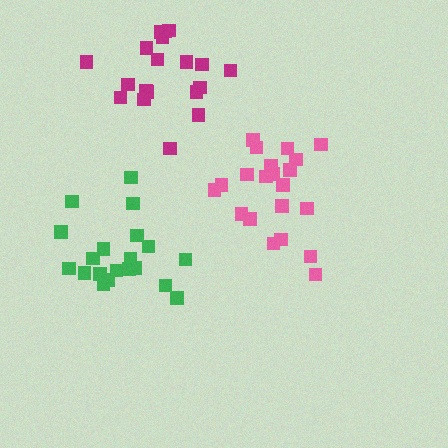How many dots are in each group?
Group 1: 21 dots, Group 2: 20 dots, Group 3: 19 dots (60 total).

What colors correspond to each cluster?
The clusters are colored: pink, green, magenta.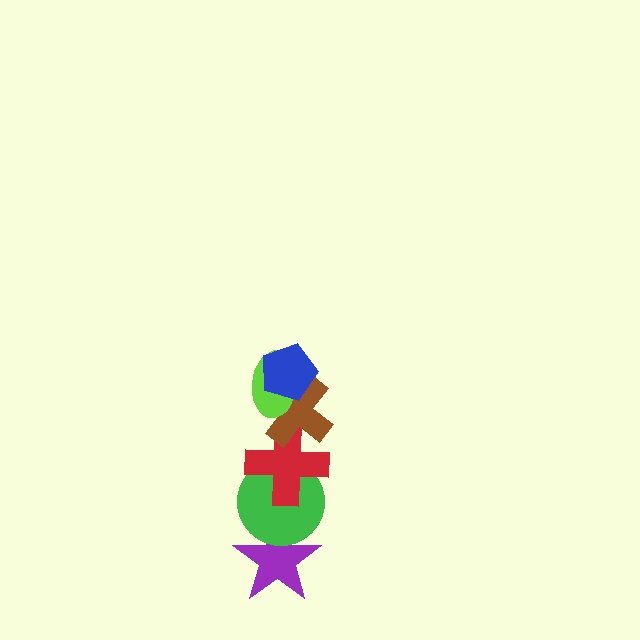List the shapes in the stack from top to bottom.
From top to bottom: the blue pentagon, the lime ellipse, the brown cross, the red cross, the green circle, the purple star.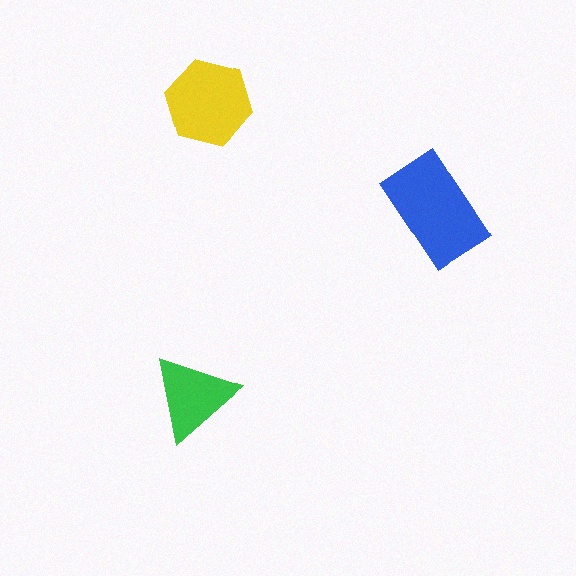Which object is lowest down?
The green triangle is bottommost.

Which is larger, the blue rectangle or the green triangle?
The blue rectangle.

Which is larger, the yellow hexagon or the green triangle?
The yellow hexagon.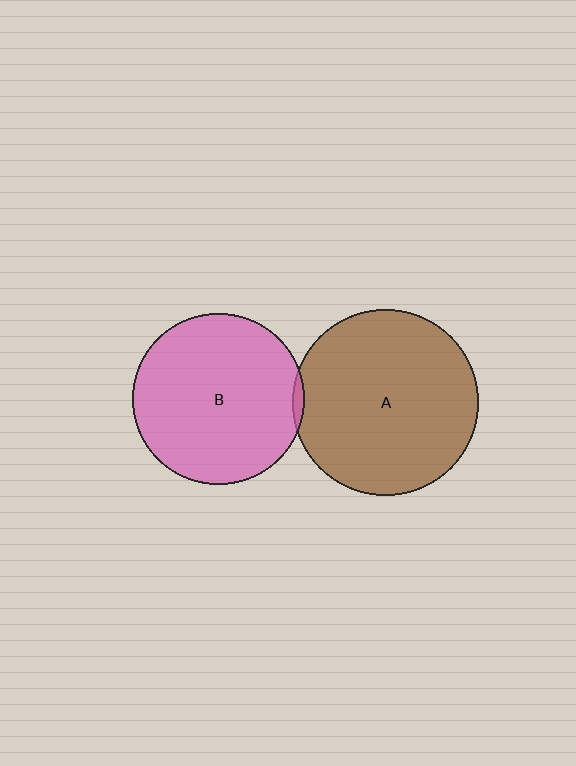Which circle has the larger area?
Circle A (brown).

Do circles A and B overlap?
Yes.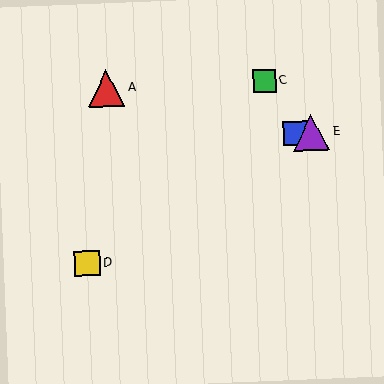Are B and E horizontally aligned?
Yes, both are at y≈133.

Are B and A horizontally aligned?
No, B is at y≈133 and A is at y≈89.